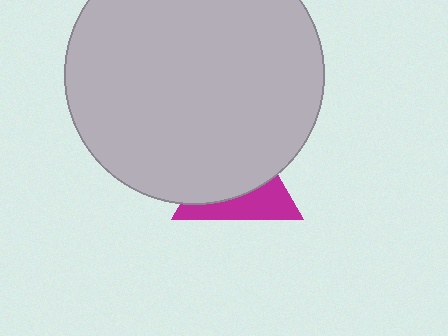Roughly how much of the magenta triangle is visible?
A small part of it is visible (roughly 38%).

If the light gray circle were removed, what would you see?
You would see the complete magenta triangle.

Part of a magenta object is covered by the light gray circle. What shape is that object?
It is a triangle.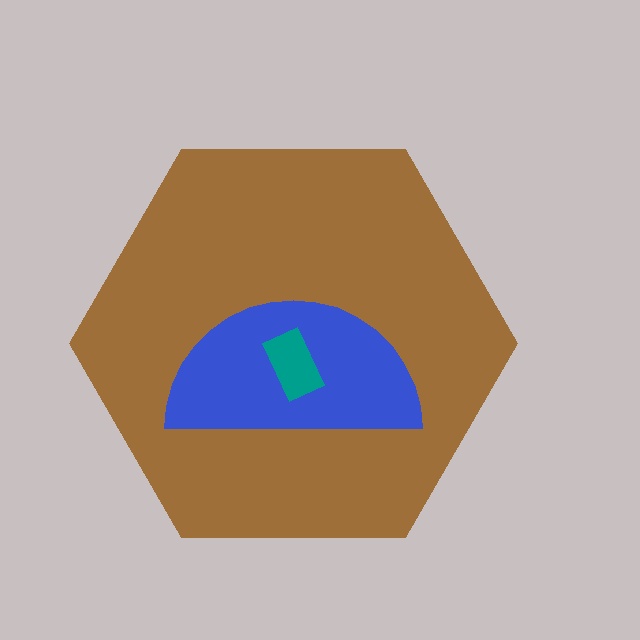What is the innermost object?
The teal rectangle.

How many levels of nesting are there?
3.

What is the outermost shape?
The brown hexagon.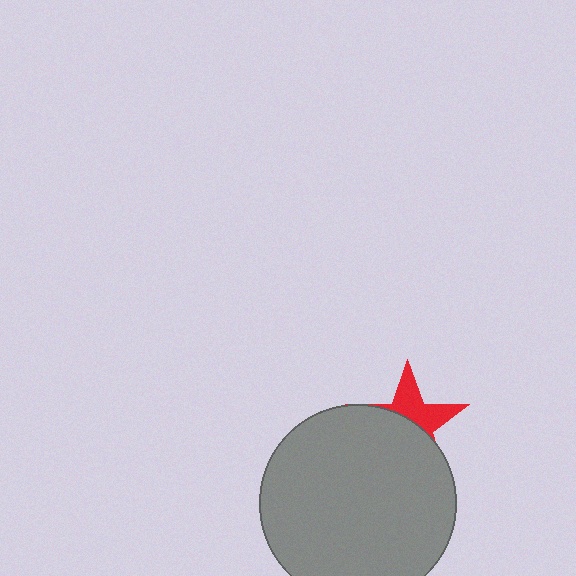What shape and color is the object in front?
The object in front is a gray circle.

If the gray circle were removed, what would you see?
You would see the complete red star.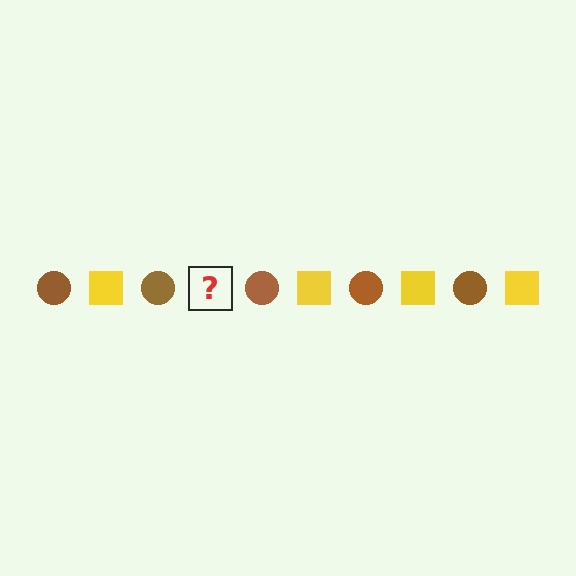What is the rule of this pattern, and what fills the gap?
The rule is that the pattern alternates between brown circle and yellow square. The gap should be filled with a yellow square.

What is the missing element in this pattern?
The missing element is a yellow square.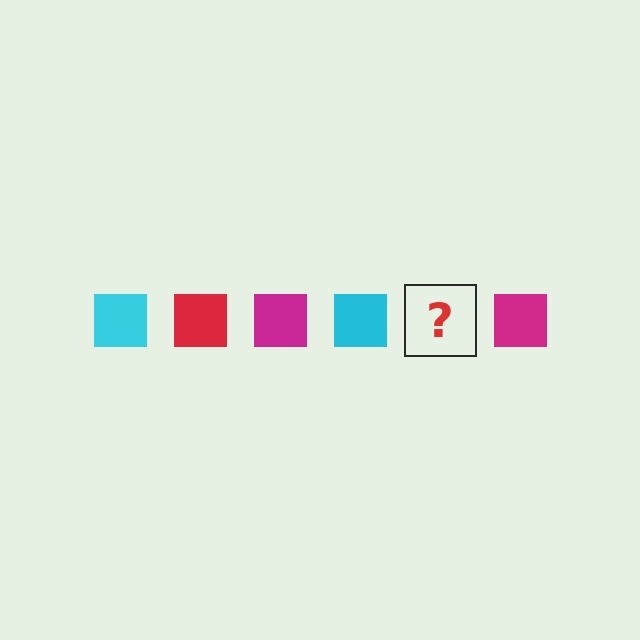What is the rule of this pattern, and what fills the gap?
The rule is that the pattern cycles through cyan, red, magenta squares. The gap should be filled with a red square.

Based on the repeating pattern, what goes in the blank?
The blank should be a red square.